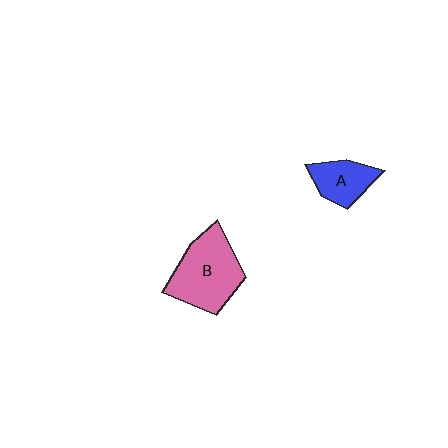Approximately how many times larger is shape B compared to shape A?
Approximately 1.9 times.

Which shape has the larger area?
Shape B (pink).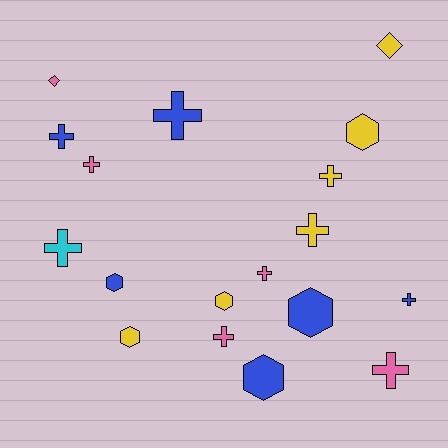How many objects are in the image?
There are 18 objects.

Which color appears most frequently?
Blue, with 6 objects.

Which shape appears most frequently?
Cross, with 10 objects.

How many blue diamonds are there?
There are no blue diamonds.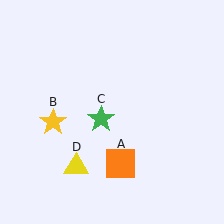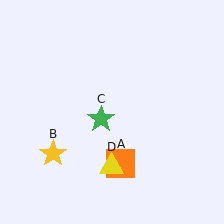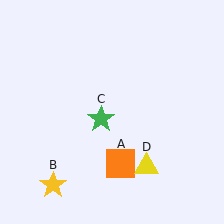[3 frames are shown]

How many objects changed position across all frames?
2 objects changed position: yellow star (object B), yellow triangle (object D).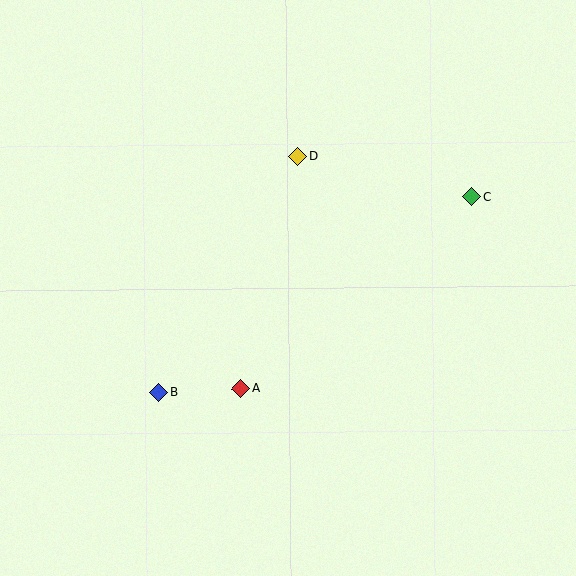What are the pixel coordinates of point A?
Point A is at (241, 389).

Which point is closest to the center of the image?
Point A at (241, 389) is closest to the center.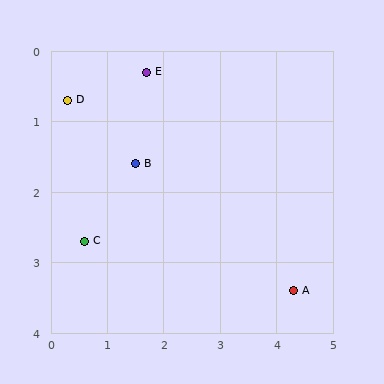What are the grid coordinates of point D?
Point D is at approximately (0.3, 0.7).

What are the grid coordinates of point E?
Point E is at approximately (1.7, 0.3).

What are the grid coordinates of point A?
Point A is at approximately (4.3, 3.4).